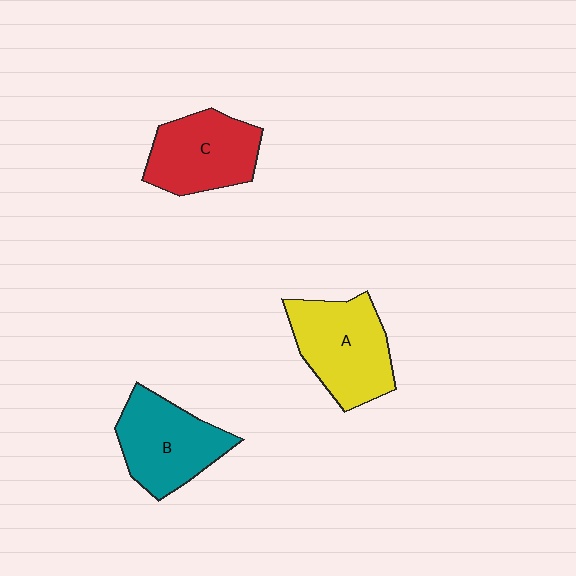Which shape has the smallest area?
Shape C (red).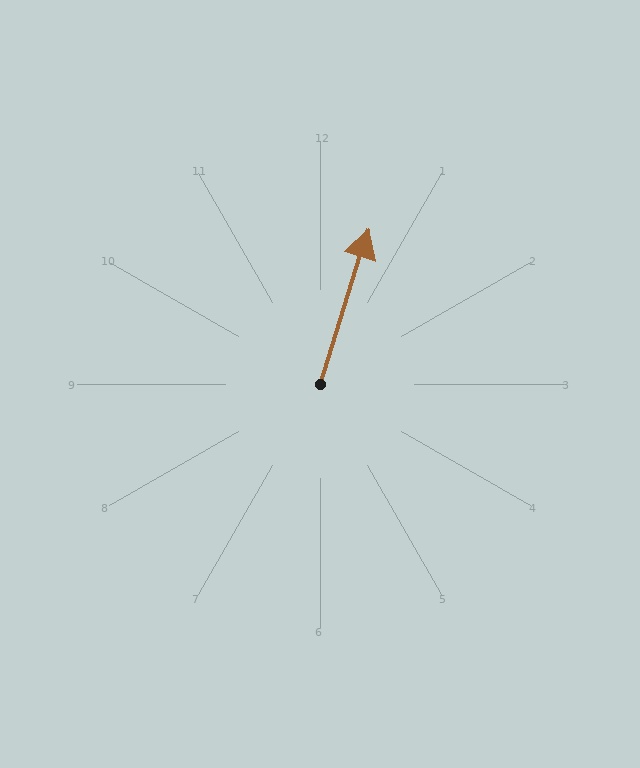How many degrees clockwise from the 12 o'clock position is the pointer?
Approximately 17 degrees.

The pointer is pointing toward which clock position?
Roughly 1 o'clock.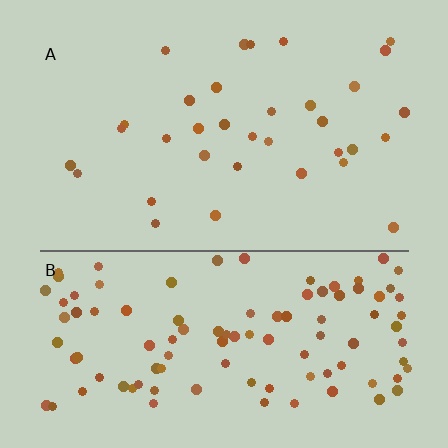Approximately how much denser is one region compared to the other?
Approximately 3.2× — region B over region A.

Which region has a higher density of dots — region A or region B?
B (the bottom).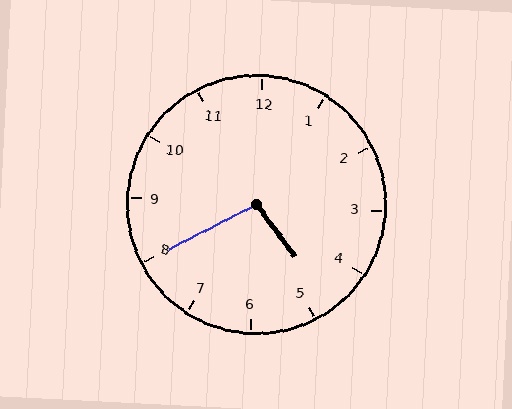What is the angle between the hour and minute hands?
Approximately 100 degrees.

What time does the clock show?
4:40.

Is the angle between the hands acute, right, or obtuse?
It is obtuse.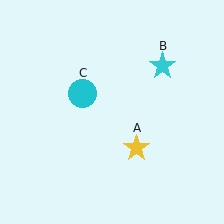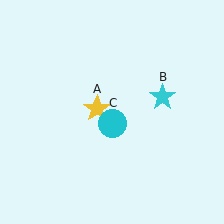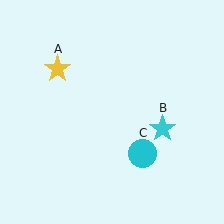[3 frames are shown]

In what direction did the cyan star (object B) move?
The cyan star (object B) moved down.